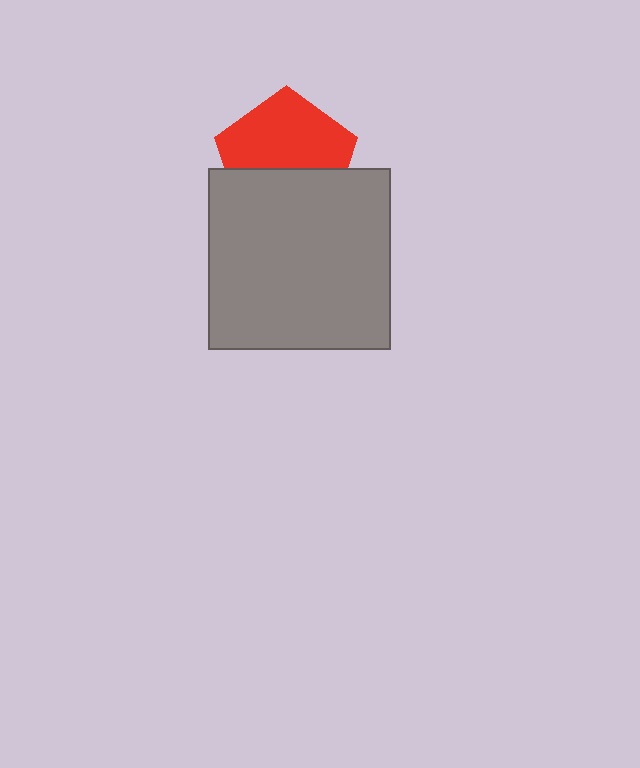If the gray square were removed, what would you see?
You would see the complete red pentagon.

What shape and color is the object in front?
The object in front is a gray square.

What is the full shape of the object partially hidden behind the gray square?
The partially hidden object is a red pentagon.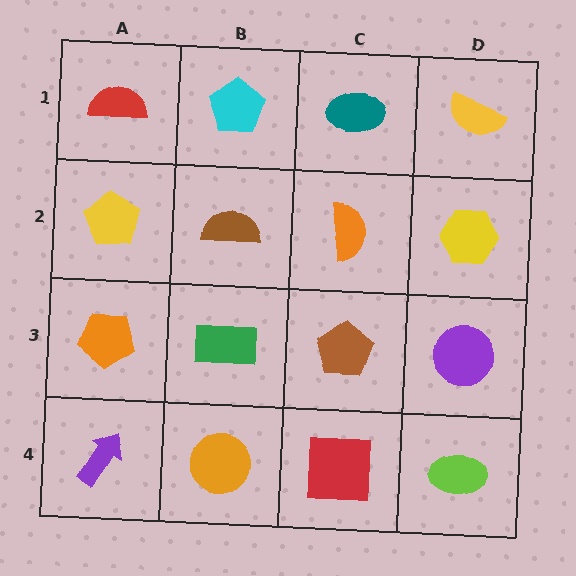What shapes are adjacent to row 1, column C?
An orange semicircle (row 2, column C), a cyan pentagon (row 1, column B), a yellow semicircle (row 1, column D).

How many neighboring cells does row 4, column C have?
3.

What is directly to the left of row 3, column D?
A brown pentagon.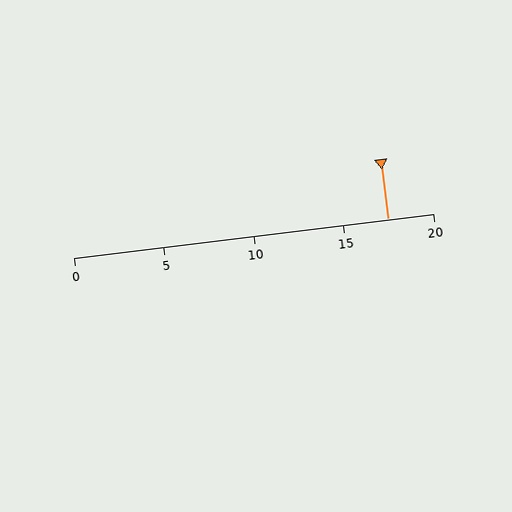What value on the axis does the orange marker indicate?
The marker indicates approximately 17.5.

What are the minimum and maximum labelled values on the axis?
The axis runs from 0 to 20.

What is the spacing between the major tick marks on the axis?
The major ticks are spaced 5 apart.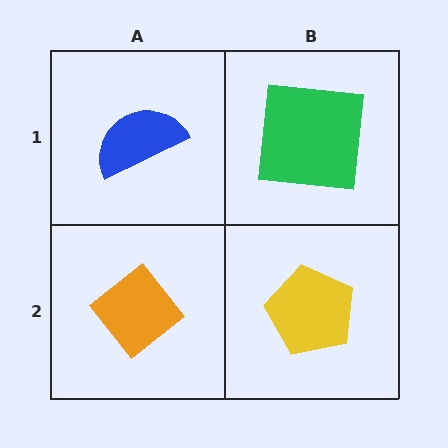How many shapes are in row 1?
2 shapes.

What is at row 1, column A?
A blue semicircle.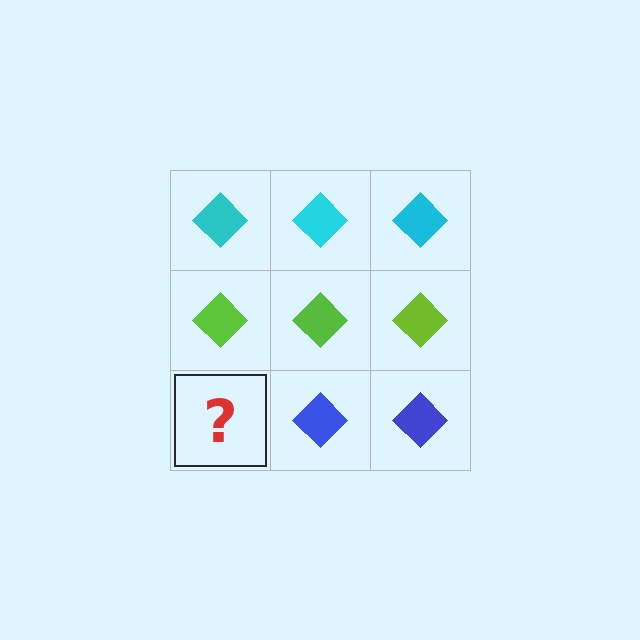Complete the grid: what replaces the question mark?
The question mark should be replaced with a blue diamond.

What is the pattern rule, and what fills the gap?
The rule is that each row has a consistent color. The gap should be filled with a blue diamond.